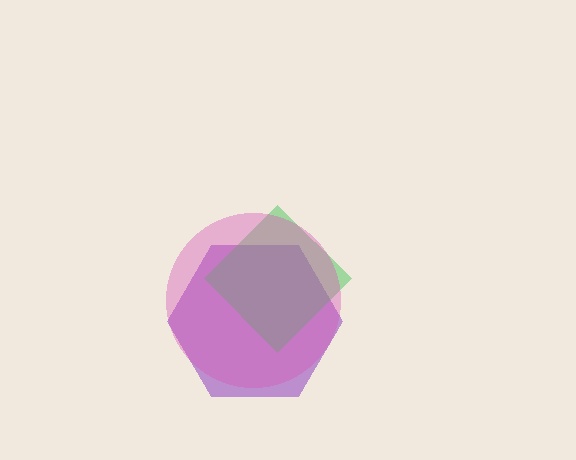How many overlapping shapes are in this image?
There are 3 overlapping shapes in the image.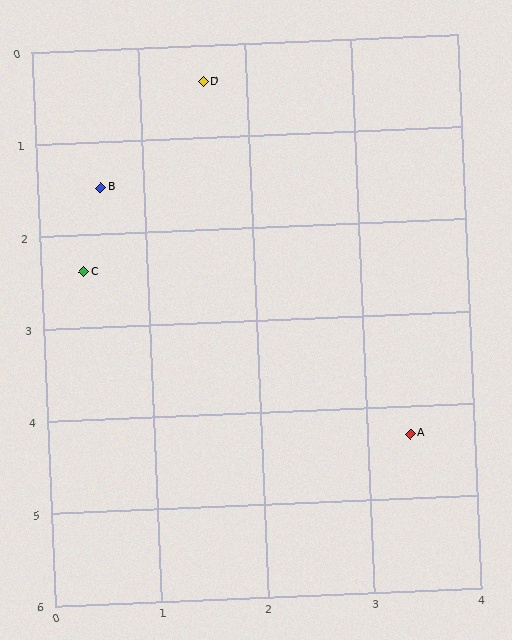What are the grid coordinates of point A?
Point A is at approximately (3.4, 4.3).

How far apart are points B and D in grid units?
Points B and D are about 1.5 grid units apart.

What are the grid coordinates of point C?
Point C is at approximately (0.4, 2.4).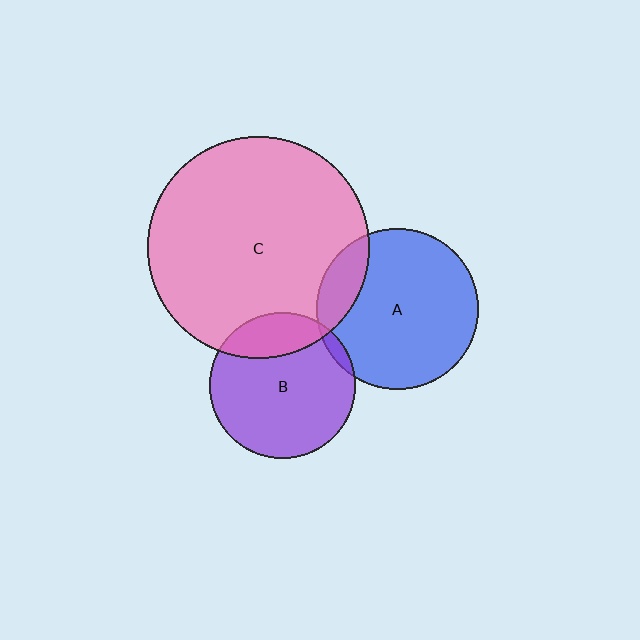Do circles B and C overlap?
Yes.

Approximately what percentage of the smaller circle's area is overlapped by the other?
Approximately 20%.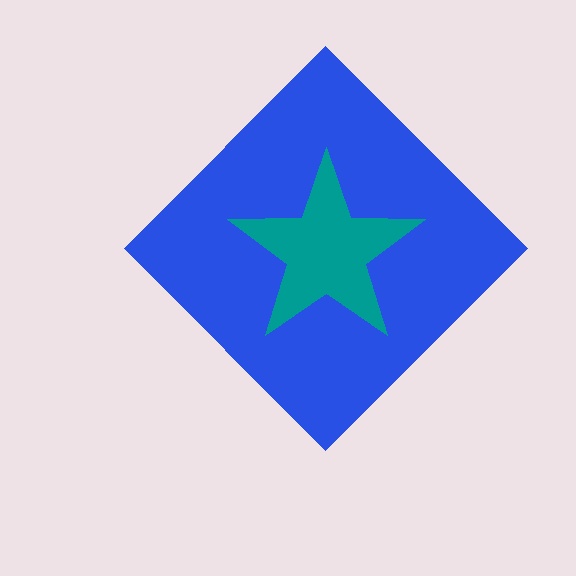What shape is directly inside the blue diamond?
The teal star.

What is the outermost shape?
The blue diamond.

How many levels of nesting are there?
2.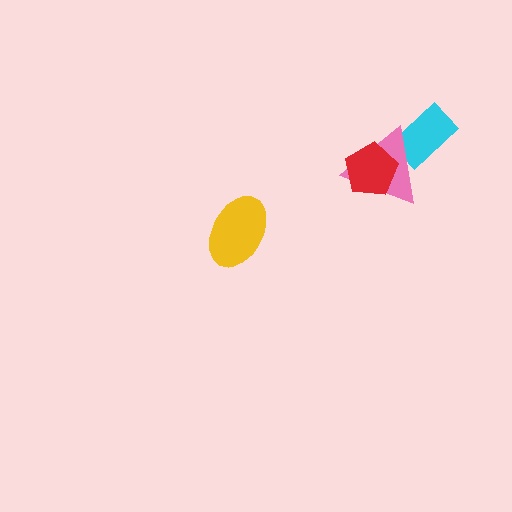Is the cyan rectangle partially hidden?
Yes, it is partially covered by another shape.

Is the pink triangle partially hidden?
Yes, it is partially covered by another shape.